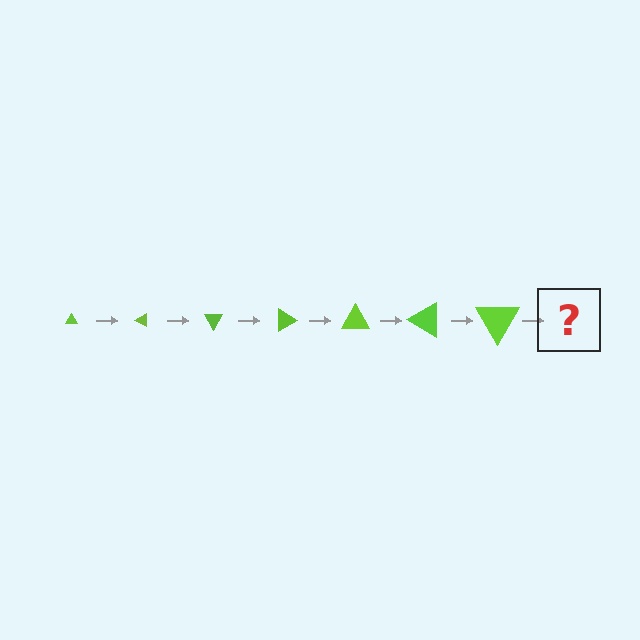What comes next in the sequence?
The next element should be a triangle, larger than the previous one and rotated 210 degrees from the start.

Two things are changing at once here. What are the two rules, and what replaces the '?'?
The two rules are that the triangle grows larger each step and it rotates 30 degrees each step. The '?' should be a triangle, larger than the previous one and rotated 210 degrees from the start.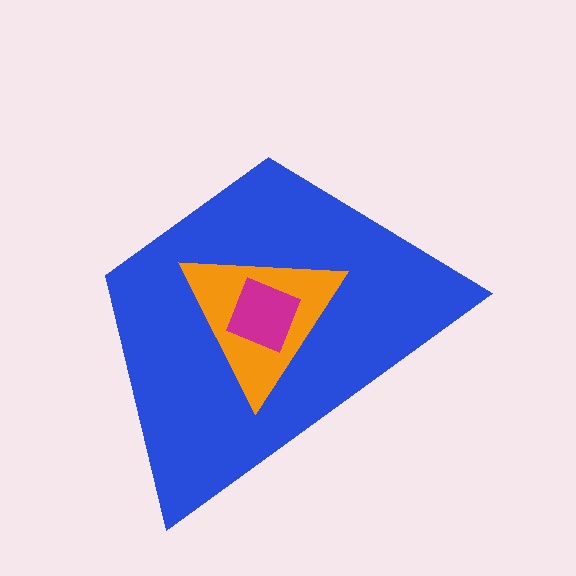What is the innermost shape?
The magenta diamond.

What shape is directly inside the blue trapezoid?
The orange triangle.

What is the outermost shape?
The blue trapezoid.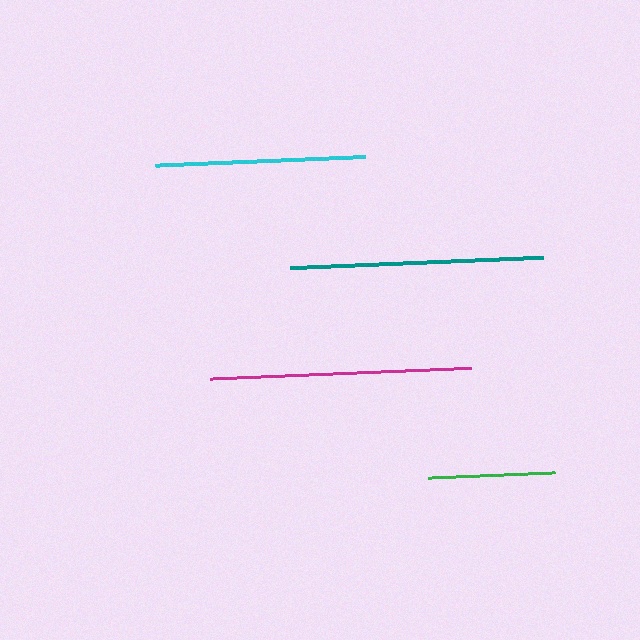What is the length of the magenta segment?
The magenta segment is approximately 261 pixels long.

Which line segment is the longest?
The magenta line is the longest at approximately 261 pixels.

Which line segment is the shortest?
The green line is the shortest at approximately 127 pixels.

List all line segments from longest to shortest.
From longest to shortest: magenta, teal, cyan, green.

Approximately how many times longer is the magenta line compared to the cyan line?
The magenta line is approximately 1.2 times the length of the cyan line.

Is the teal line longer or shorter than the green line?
The teal line is longer than the green line.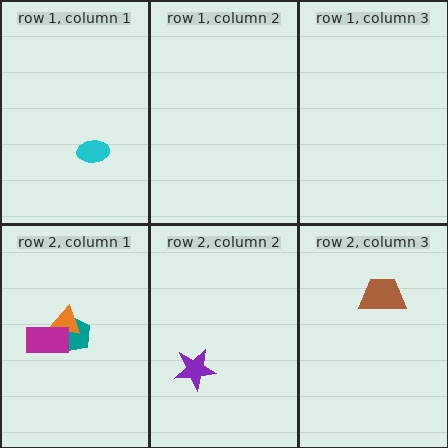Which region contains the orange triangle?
The row 2, column 1 region.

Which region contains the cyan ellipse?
The row 1, column 1 region.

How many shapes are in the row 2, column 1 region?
3.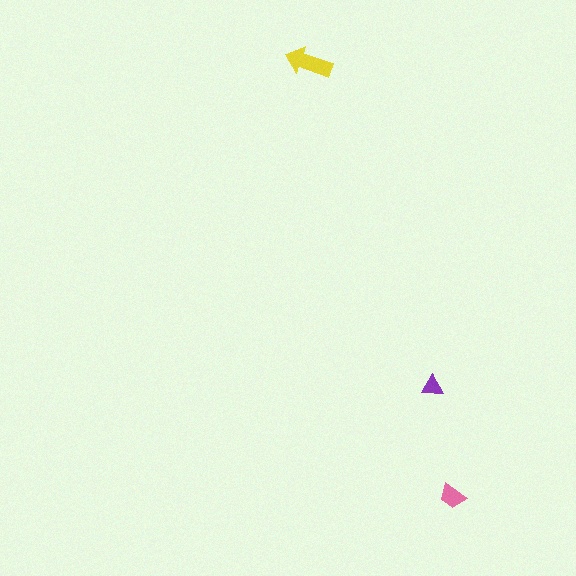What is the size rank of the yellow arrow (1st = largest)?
1st.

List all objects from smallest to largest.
The purple triangle, the pink trapezoid, the yellow arrow.